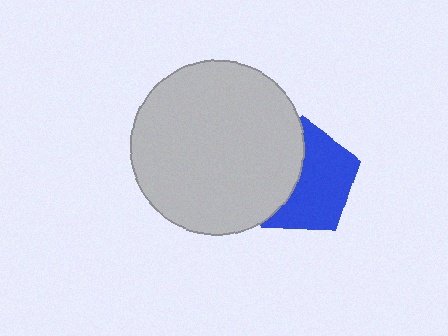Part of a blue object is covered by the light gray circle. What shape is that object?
It is a pentagon.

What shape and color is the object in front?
The object in front is a light gray circle.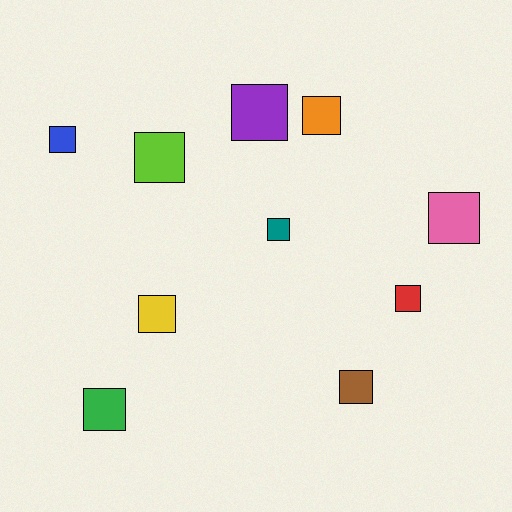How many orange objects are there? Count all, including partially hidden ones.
There is 1 orange object.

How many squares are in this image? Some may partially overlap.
There are 10 squares.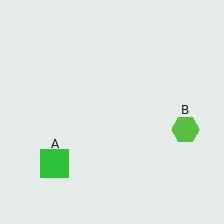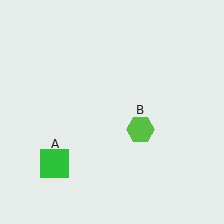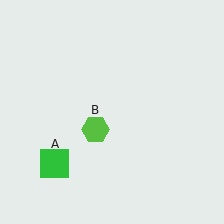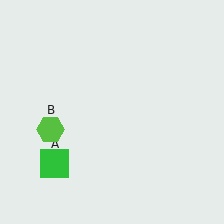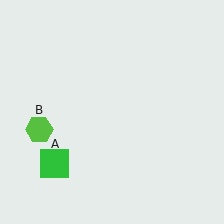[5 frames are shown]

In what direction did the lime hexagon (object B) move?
The lime hexagon (object B) moved left.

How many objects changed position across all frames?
1 object changed position: lime hexagon (object B).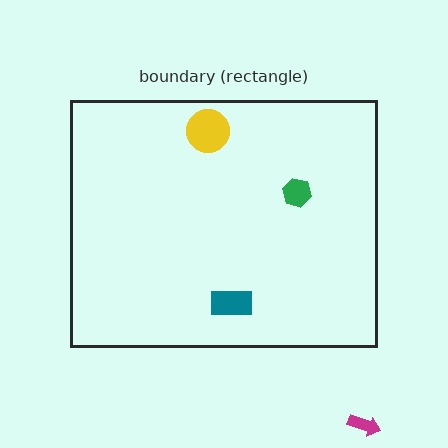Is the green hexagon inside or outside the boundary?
Inside.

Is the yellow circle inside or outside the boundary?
Inside.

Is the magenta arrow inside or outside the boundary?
Outside.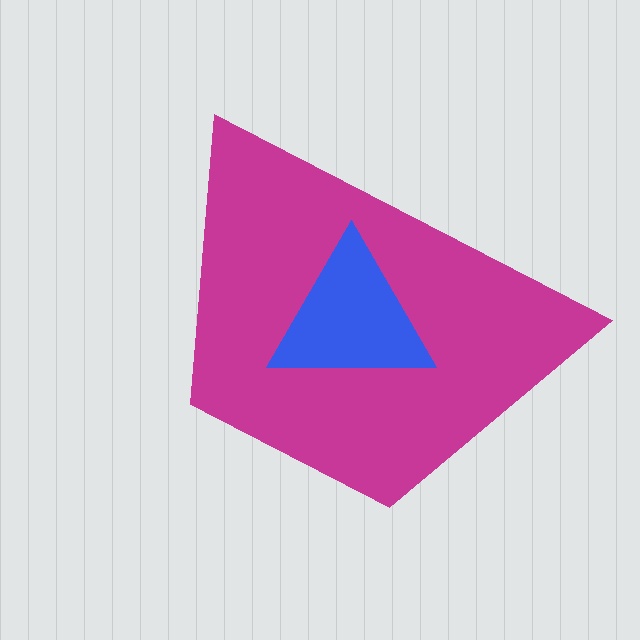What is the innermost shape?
The blue triangle.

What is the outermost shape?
The magenta trapezoid.